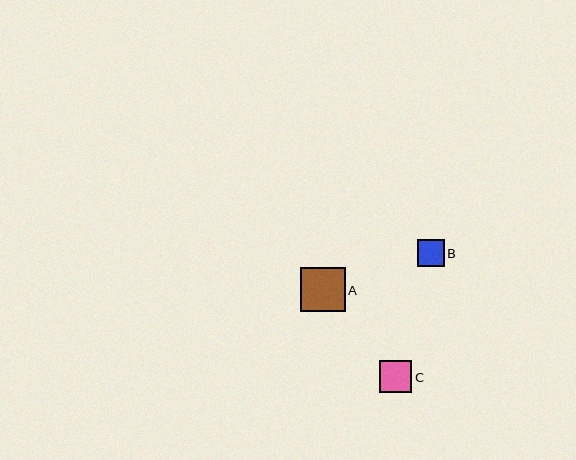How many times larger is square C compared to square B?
Square C is approximately 1.2 times the size of square B.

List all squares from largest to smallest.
From largest to smallest: A, C, B.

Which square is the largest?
Square A is the largest with a size of approximately 45 pixels.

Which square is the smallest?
Square B is the smallest with a size of approximately 27 pixels.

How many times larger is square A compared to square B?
Square A is approximately 1.7 times the size of square B.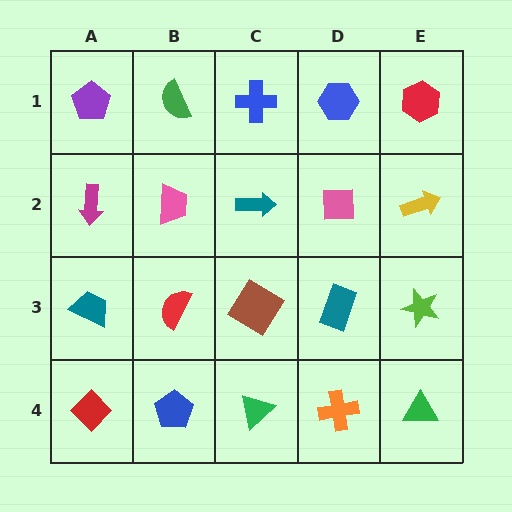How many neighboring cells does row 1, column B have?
3.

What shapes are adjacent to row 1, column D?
A pink square (row 2, column D), a blue cross (row 1, column C), a red hexagon (row 1, column E).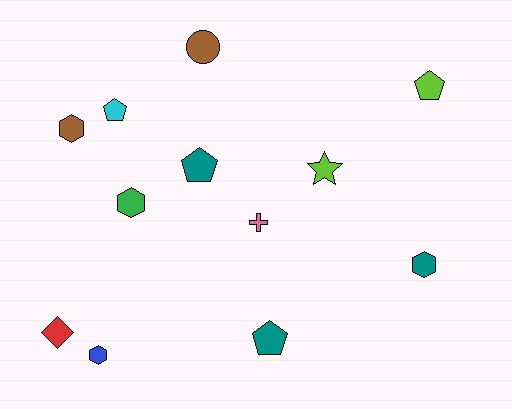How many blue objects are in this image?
There is 1 blue object.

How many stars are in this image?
There is 1 star.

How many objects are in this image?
There are 12 objects.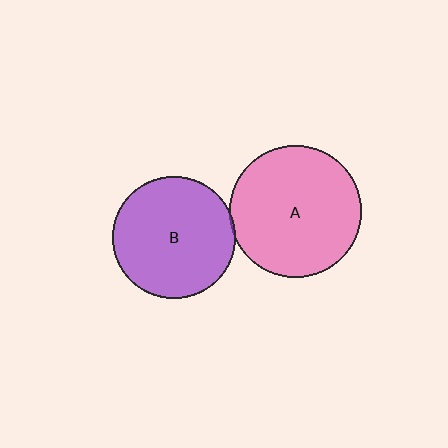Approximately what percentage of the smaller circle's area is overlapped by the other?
Approximately 5%.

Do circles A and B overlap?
Yes.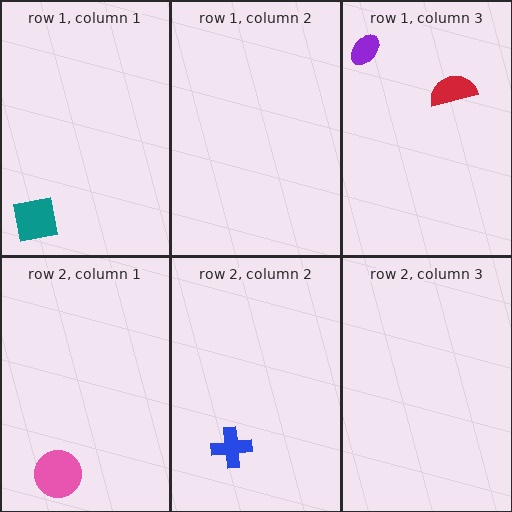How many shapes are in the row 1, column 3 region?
2.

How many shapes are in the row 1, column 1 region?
1.